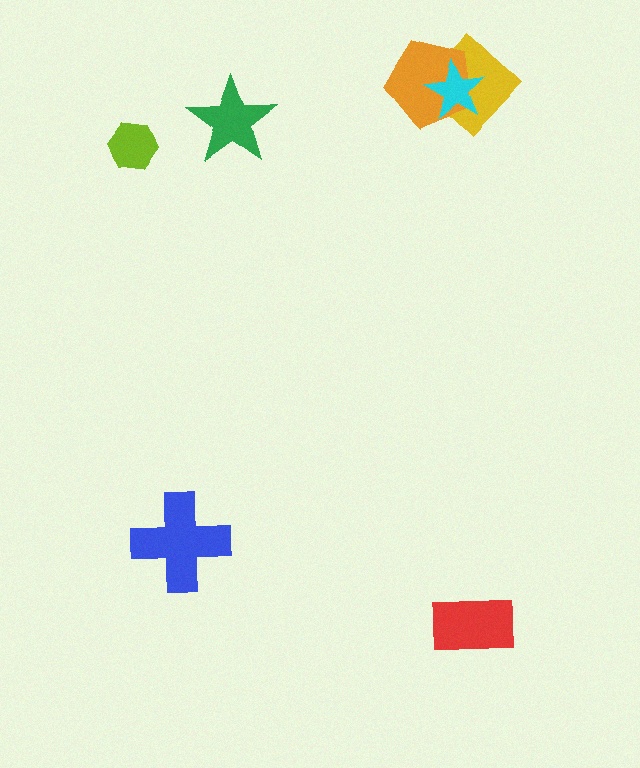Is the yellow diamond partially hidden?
Yes, it is partially covered by another shape.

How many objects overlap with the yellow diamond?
2 objects overlap with the yellow diamond.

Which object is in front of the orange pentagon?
The cyan star is in front of the orange pentagon.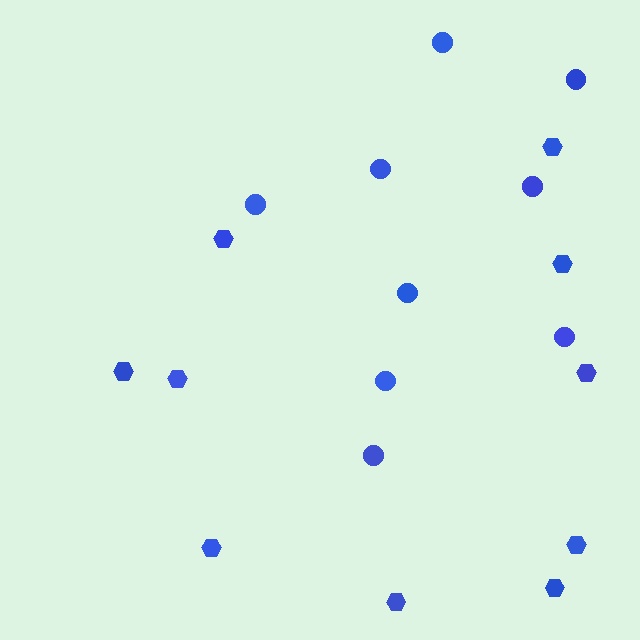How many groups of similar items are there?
There are 2 groups: one group of circles (9) and one group of hexagons (10).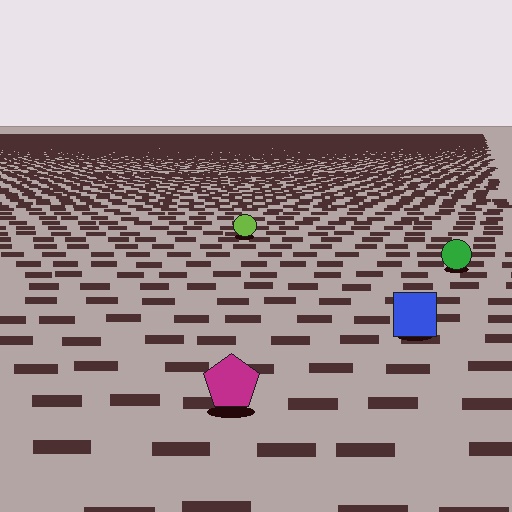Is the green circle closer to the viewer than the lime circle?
Yes. The green circle is closer — you can tell from the texture gradient: the ground texture is coarser near it.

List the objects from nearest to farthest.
From nearest to farthest: the magenta pentagon, the blue square, the green circle, the lime circle.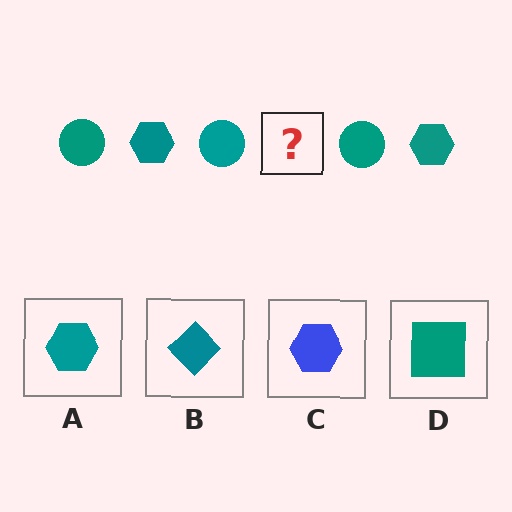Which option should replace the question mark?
Option A.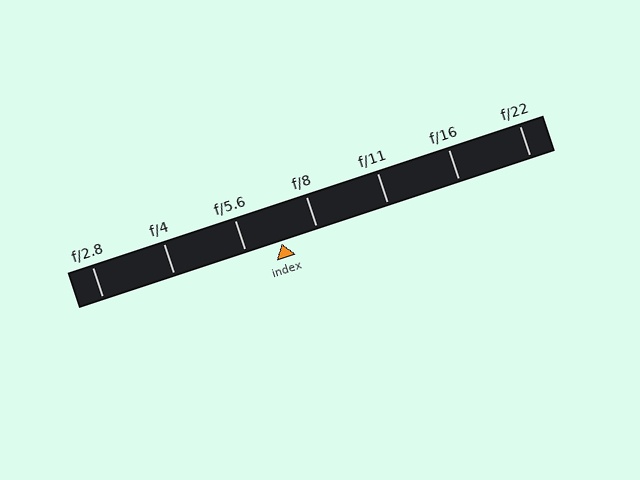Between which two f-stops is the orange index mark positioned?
The index mark is between f/5.6 and f/8.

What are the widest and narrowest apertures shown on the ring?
The widest aperture shown is f/2.8 and the narrowest is f/22.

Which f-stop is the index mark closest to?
The index mark is closest to f/5.6.